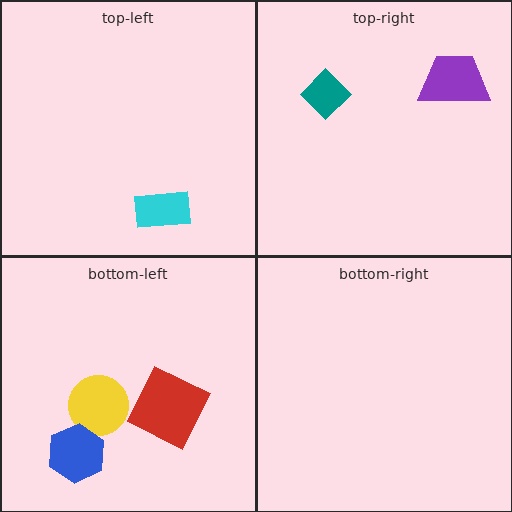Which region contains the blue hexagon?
The bottom-left region.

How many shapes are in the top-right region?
2.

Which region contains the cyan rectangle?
The top-left region.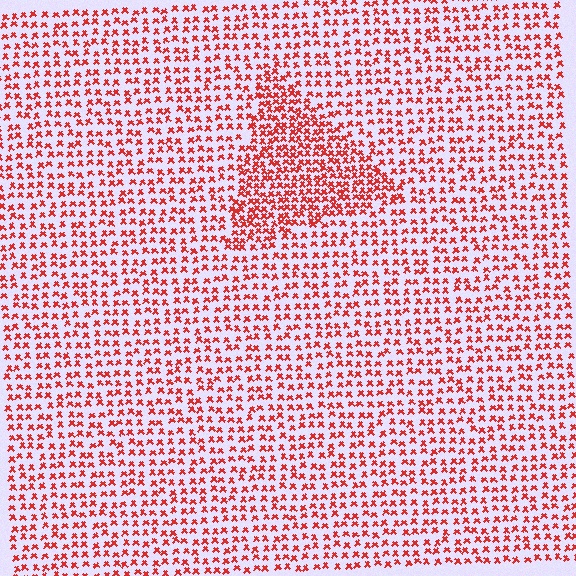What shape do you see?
I see a triangle.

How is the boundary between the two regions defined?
The boundary is defined by a change in element density (approximately 1.8x ratio). All elements are the same color, size, and shape.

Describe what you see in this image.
The image contains small red elements arranged at two different densities. A triangle-shaped region is visible where the elements are more densely packed than the surrounding area.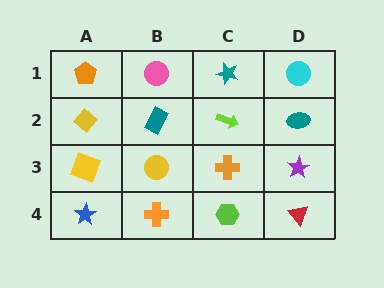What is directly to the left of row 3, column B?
A yellow square.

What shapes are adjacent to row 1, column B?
A teal rectangle (row 2, column B), an orange pentagon (row 1, column A), a teal star (row 1, column C).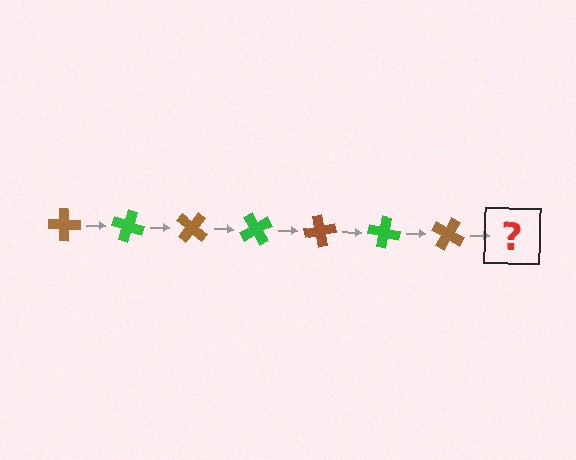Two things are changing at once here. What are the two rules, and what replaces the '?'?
The two rules are that it rotates 20 degrees each step and the color cycles through brown and green. The '?' should be a green cross, rotated 140 degrees from the start.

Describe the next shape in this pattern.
It should be a green cross, rotated 140 degrees from the start.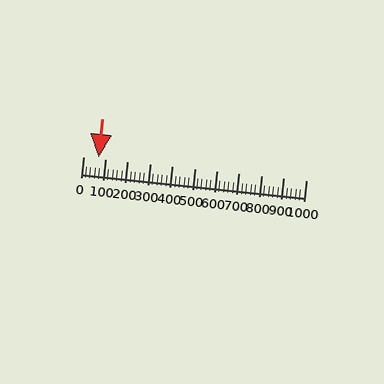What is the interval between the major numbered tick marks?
The major tick marks are spaced 100 units apart.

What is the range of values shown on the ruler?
The ruler shows values from 0 to 1000.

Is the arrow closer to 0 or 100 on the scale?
The arrow is closer to 100.